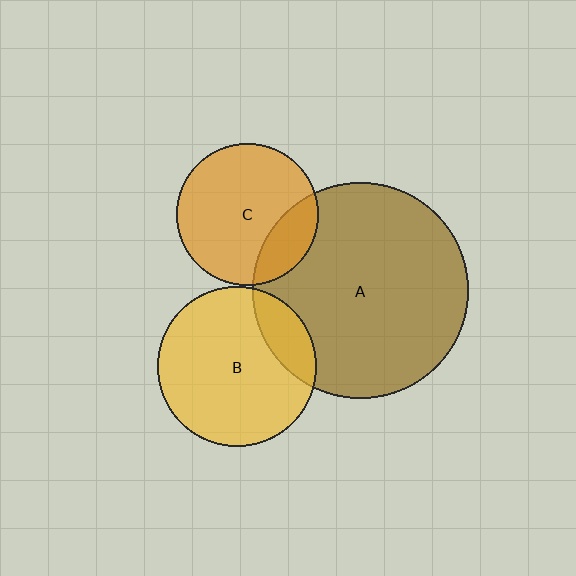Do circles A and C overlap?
Yes.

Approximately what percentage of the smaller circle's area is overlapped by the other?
Approximately 20%.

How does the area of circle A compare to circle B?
Approximately 1.8 times.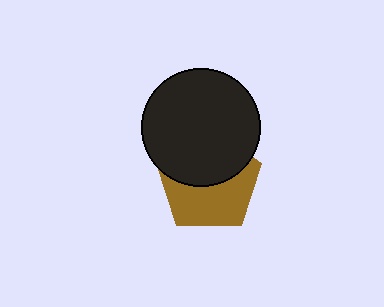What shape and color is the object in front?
The object in front is a black circle.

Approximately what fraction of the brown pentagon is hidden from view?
Roughly 48% of the brown pentagon is hidden behind the black circle.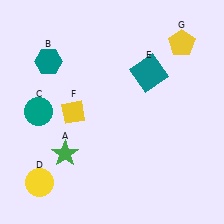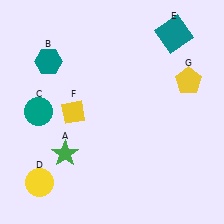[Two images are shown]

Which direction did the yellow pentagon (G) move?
The yellow pentagon (G) moved down.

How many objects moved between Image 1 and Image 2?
2 objects moved between the two images.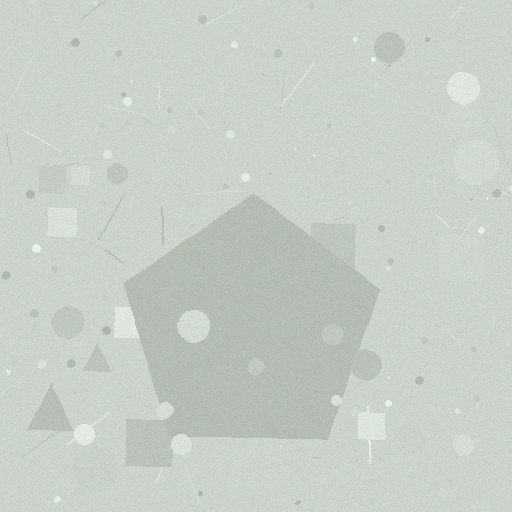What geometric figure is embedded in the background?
A pentagon is embedded in the background.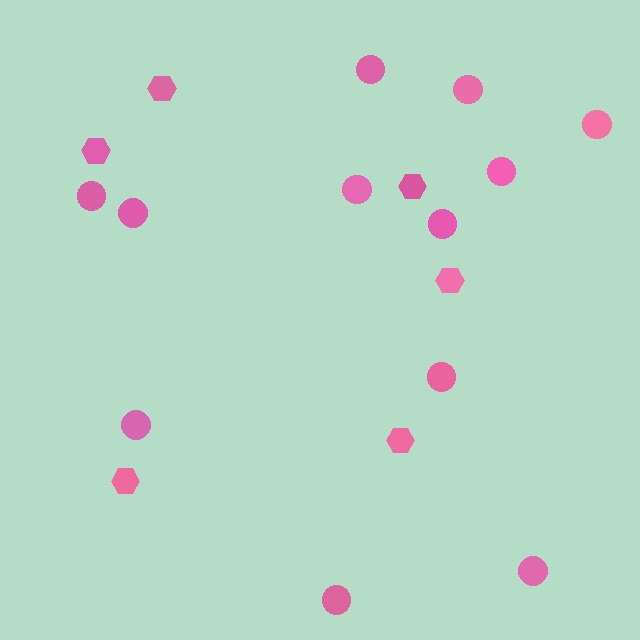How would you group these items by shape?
There are 2 groups: one group of circles (12) and one group of hexagons (6).